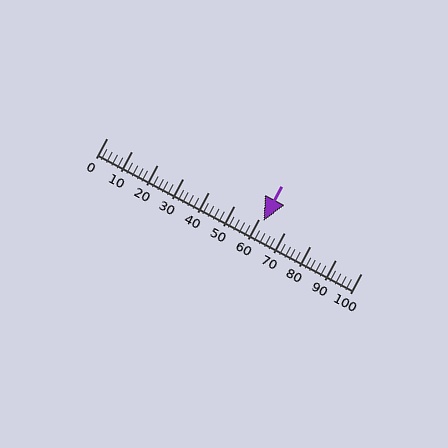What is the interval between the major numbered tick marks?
The major tick marks are spaced 10 units apart.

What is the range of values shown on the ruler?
The ruler shows values from 0 to 100.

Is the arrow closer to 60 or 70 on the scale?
The arrow is closer to 60.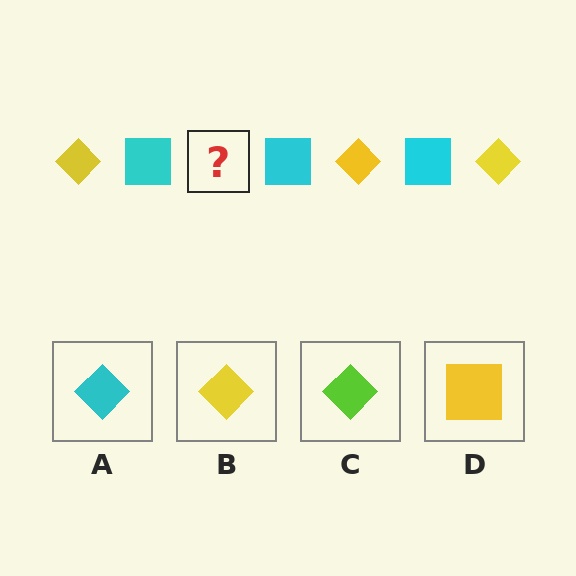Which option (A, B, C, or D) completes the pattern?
B.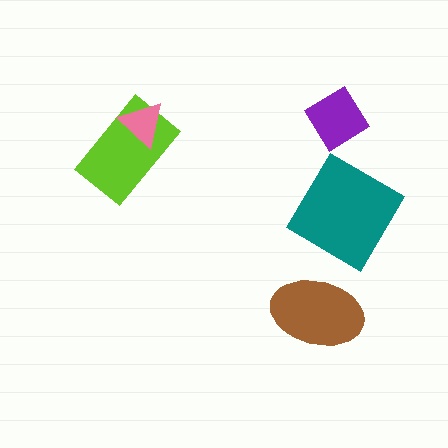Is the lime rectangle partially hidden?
Yes, it is partially covered by another shape.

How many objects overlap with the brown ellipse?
0 objects overlap with the brown ellipse.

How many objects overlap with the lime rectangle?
1 object overlaps with the lime rectangle.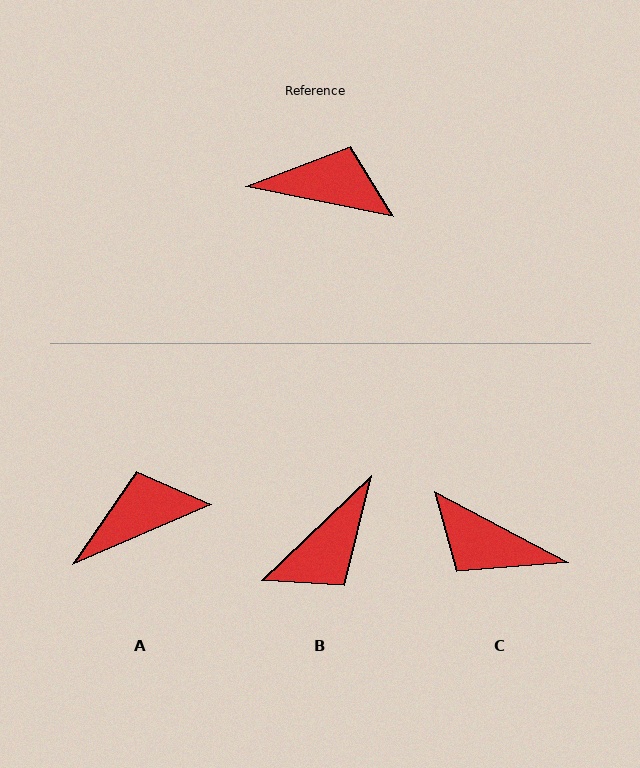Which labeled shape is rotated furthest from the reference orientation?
C, about 164 degrees away.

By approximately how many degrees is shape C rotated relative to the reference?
Approximately 164 degrees counter-clockwise.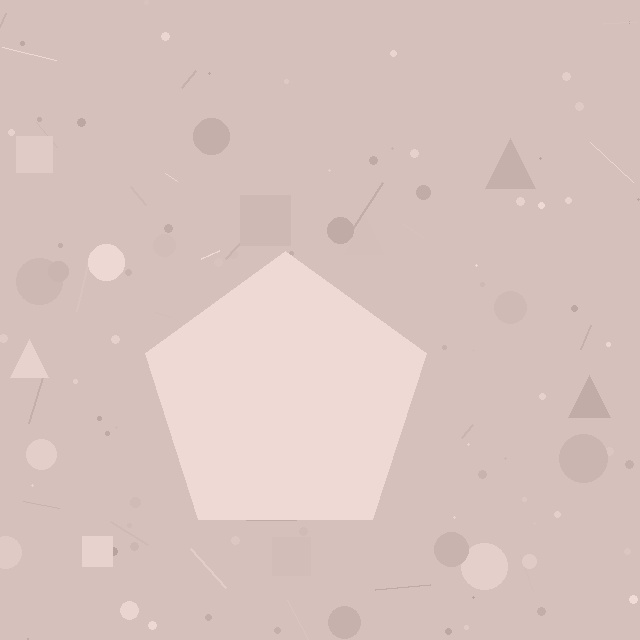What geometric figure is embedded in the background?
A pentagon is embedded in the background.